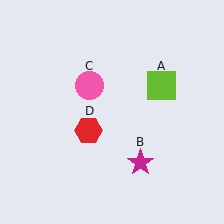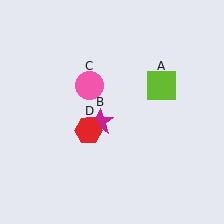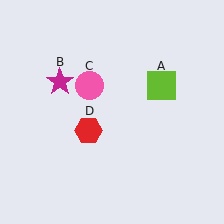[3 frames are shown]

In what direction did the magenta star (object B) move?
The magenta star (object B) moved up and to the left.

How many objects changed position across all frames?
1 object changed position: magenta star (object B).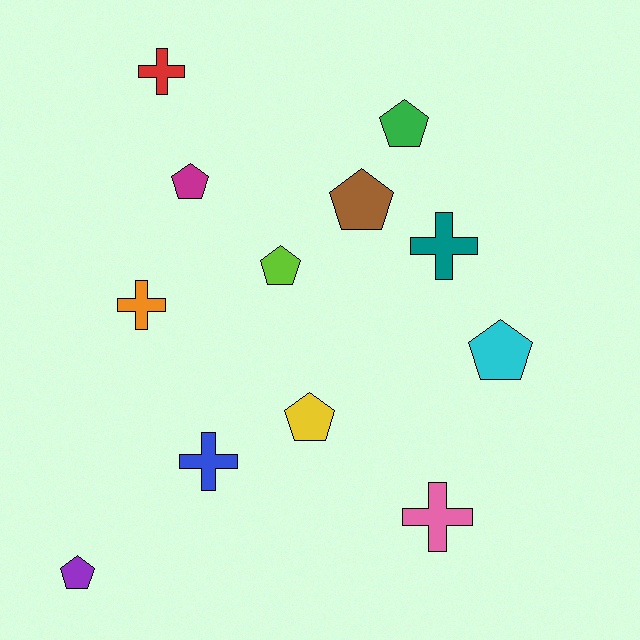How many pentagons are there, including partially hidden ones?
There are 7 pentagons.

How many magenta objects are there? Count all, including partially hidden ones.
There is 1 magenta object.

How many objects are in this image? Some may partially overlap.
There are 12 objects.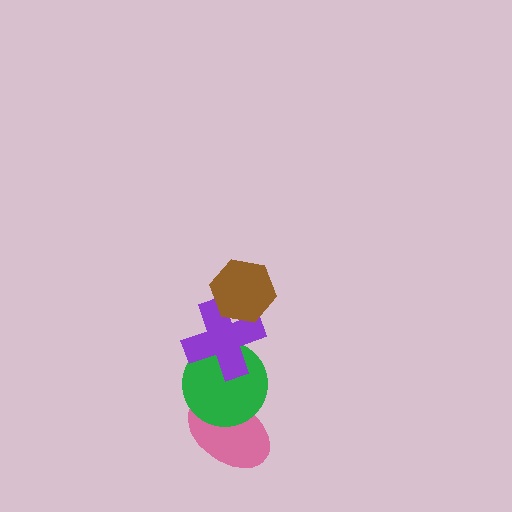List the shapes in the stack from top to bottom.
From top to bottom: the brown hexagon, the purple cross, the green circle, the pink ellipse.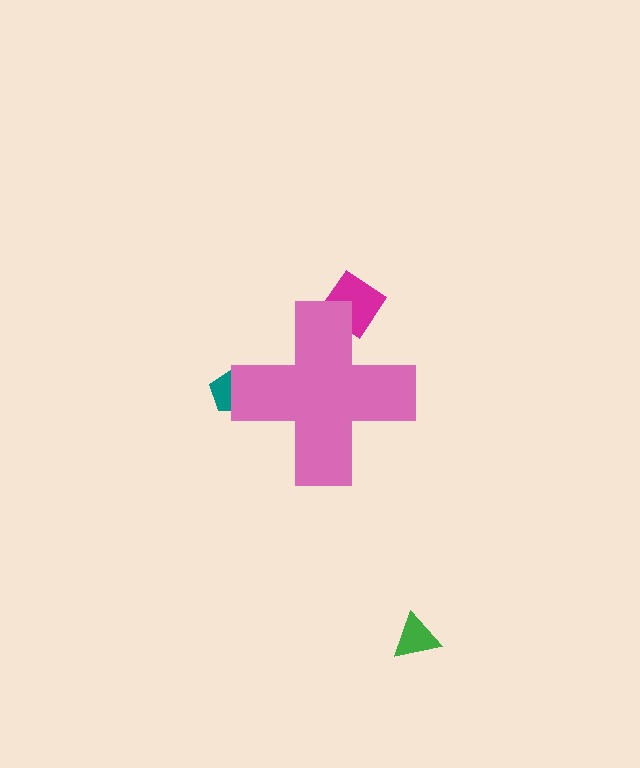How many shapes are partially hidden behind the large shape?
2 shapes are partially hidden.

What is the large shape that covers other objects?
A pink cross.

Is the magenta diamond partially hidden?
Yes, the magenta diamond is partially hidden behind the pink cross.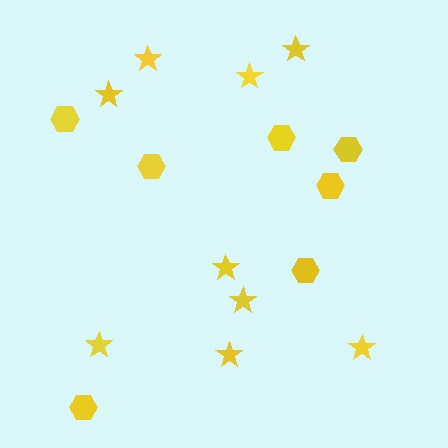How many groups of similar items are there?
There are 2 groups: one group of stars (9) and one group of hexagons (7).